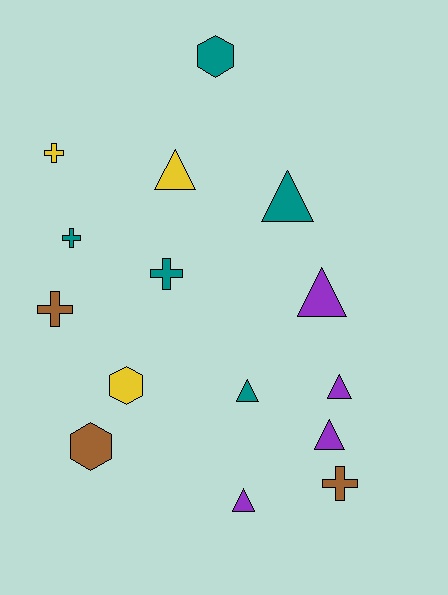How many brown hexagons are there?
There is 1 brown hexagon.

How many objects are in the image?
There are 15 objects.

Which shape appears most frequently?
Triangle, with 7 objects.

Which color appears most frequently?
Teal, with 5 objects.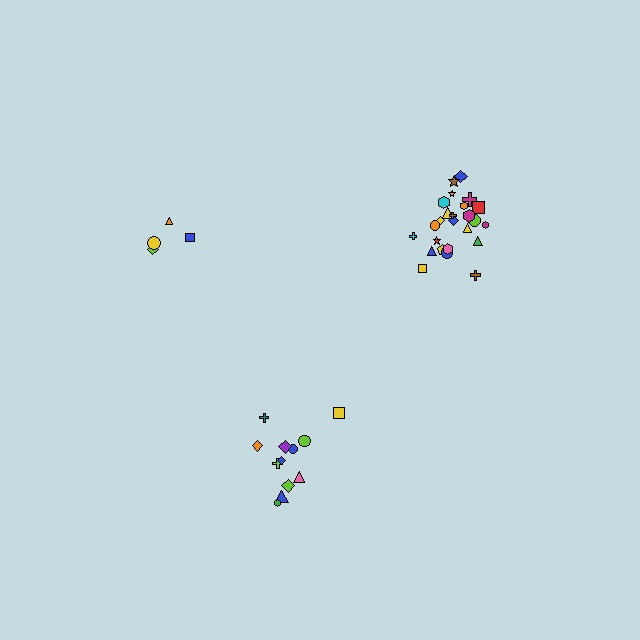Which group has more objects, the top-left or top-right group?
The top-right group.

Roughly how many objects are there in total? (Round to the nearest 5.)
Roughly 40 objects in total.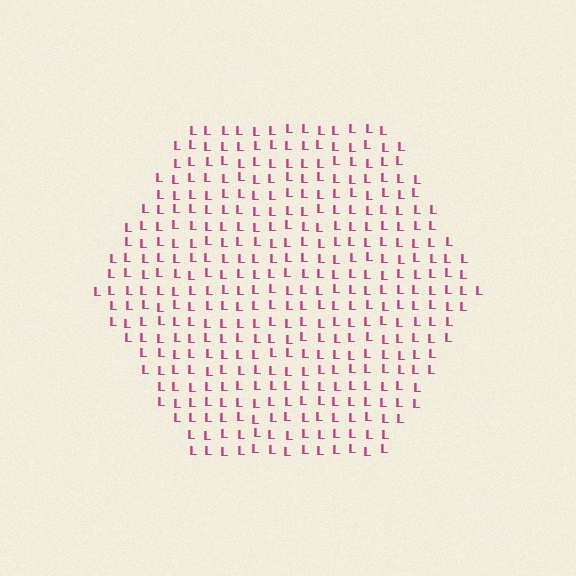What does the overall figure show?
The overall figure shows a hexagon.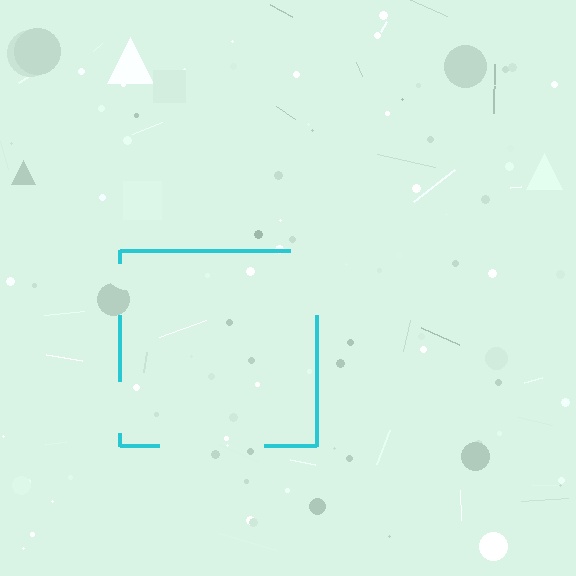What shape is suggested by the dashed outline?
The dashed outline suggests a square.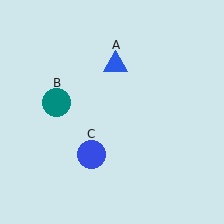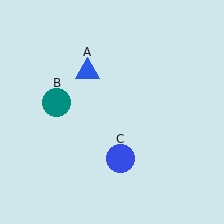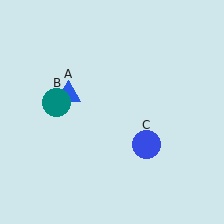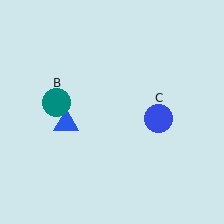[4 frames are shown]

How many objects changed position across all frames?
2 objects changed position: blue triangle (object A), blue circle (object C).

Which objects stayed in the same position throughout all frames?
Teal circle (object B) remained stationary.